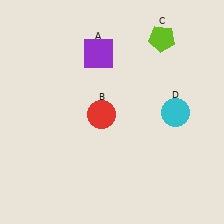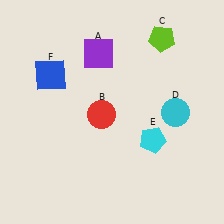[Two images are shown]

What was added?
A cyan pentagon (E), a blue square (F) were added in Image 2.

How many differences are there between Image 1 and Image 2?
There are 2 differences between the two images.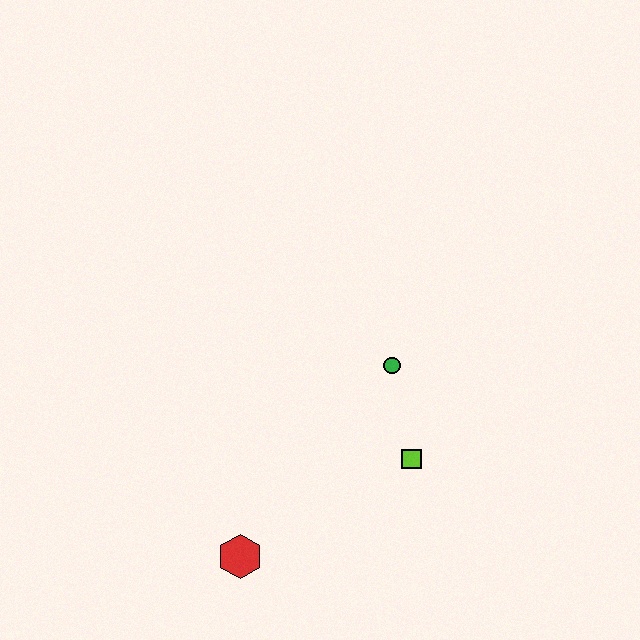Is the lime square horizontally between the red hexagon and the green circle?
No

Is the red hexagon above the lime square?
No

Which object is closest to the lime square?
The green circle is closest to the lime square.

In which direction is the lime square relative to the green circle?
The lime square is below the green circle.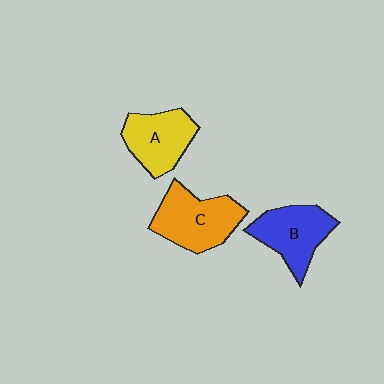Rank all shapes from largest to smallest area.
From largest to smallest: C (orange), B (blue), A (yellow).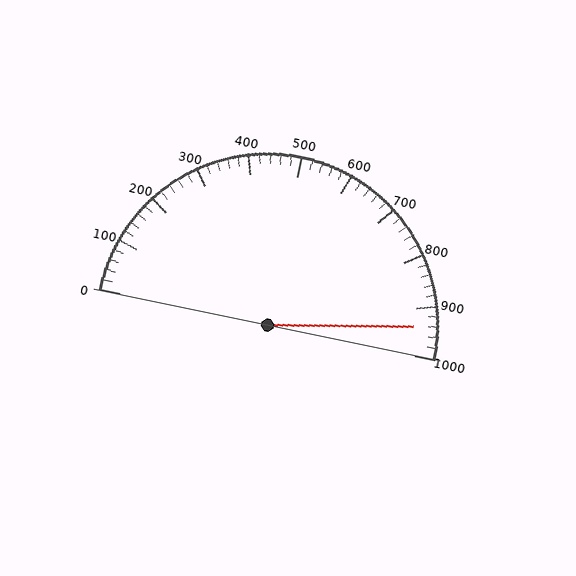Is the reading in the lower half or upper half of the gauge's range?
The reading is in the upper half of the range (0 to 1000).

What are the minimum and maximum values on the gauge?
The gauge ranges from 0 to 1000.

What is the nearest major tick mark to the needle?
The nearest major tick mark is 900.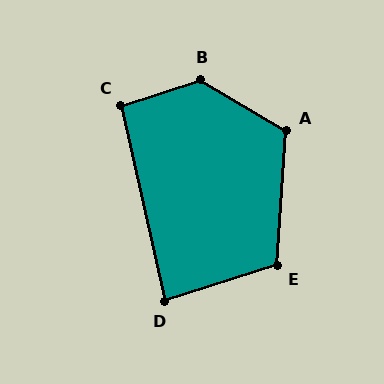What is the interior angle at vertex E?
Approximately 111 degrees (obtuse).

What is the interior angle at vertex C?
Approximately 95 degrees (obtuse).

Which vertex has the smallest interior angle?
D, at approximately 85 degrees.